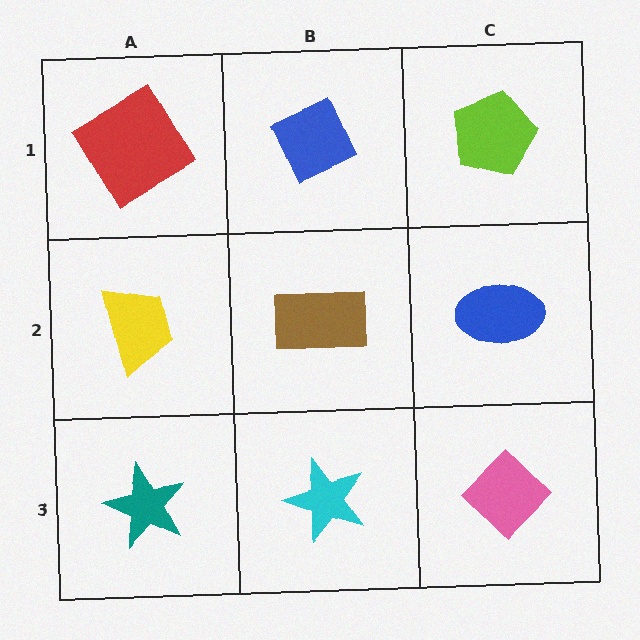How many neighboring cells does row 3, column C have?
2.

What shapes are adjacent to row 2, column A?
A red diamond (row 1, column A), a teal star (row 3, column A), a brown rectangle (row 2, column B).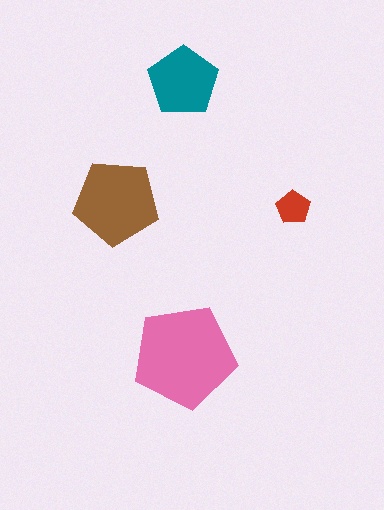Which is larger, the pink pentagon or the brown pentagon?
The pink one.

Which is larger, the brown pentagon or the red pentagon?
The brown one.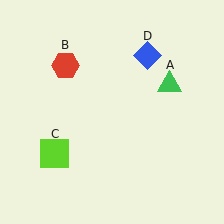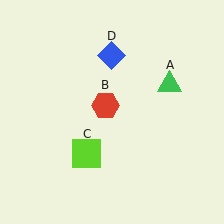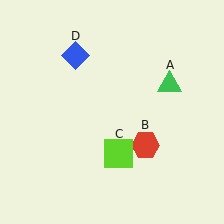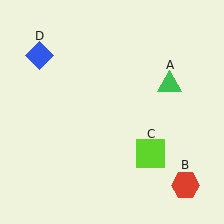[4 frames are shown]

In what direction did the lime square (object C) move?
The lime square (object C) moved right.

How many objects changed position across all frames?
3 objects changed position: red hexagon (object B), lime square (object C), blue diamond (object D).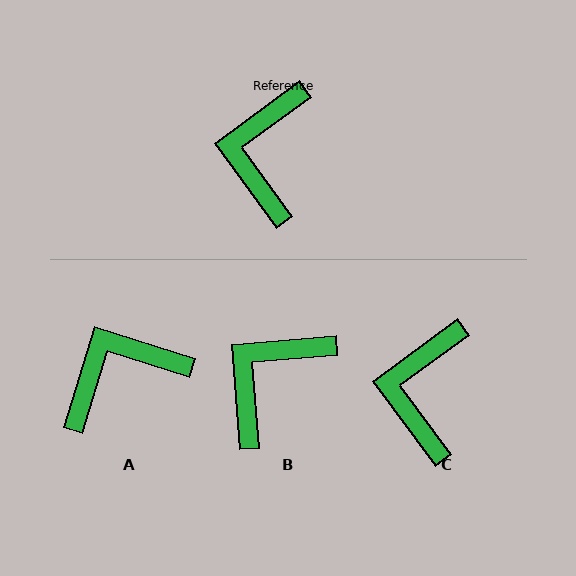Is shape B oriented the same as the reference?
No, it is off by about 32 degrees.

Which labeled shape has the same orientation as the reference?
C.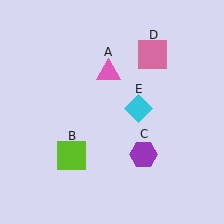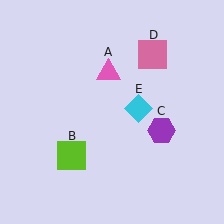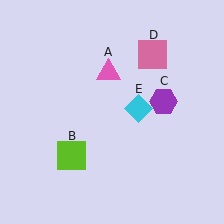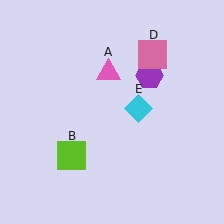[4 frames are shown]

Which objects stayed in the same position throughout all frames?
Pink triangle (object A) and lime square (object B) and pink square (object D) and cyan diamond (object E) remained stationary.